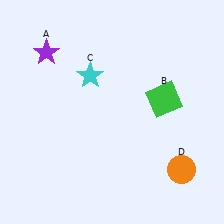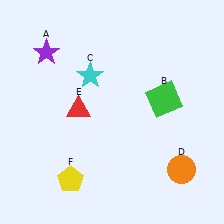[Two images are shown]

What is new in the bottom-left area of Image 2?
A yellow pentagon (F) was added in the bottom-left area of Image 2.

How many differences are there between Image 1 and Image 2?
There are 2 differences between the two images.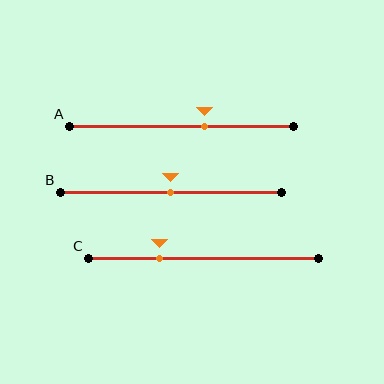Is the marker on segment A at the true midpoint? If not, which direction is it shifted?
No, the marker on segment A is shifted to the right by about 10% of the segment length.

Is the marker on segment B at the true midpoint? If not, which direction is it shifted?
Yes, the marker on segment B is at the true midpoint.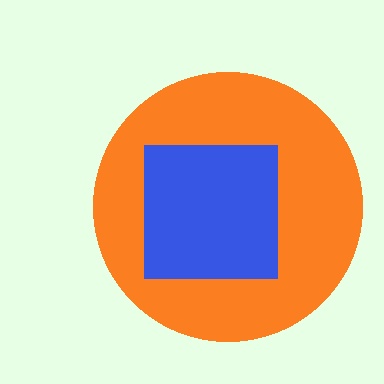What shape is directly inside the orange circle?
The blue square.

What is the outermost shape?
The orange circle.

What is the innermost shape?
The blue square.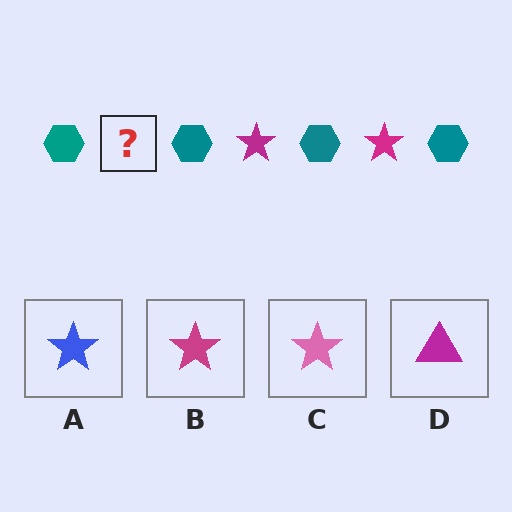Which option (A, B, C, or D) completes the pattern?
B.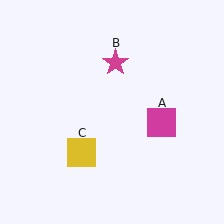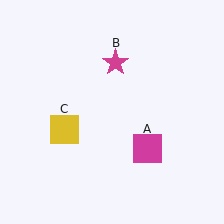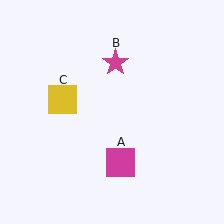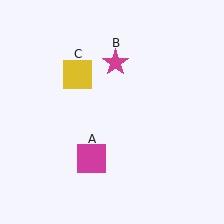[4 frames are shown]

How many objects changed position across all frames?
2 objects changed position: magenta square (object A), yellow square (object C).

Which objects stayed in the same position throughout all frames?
Magenta star (object B) remained stationary.